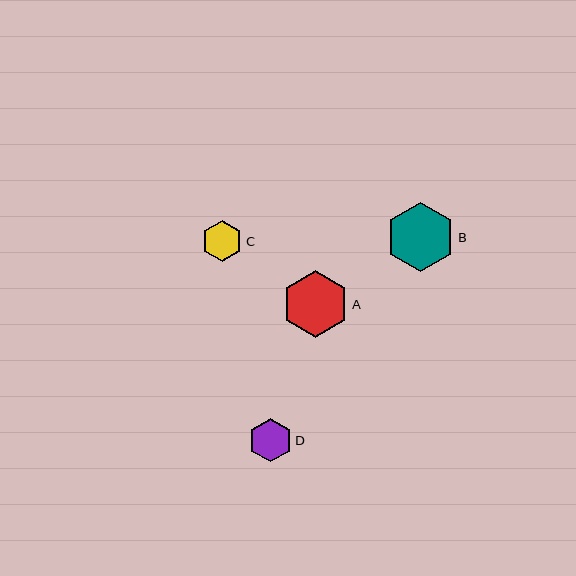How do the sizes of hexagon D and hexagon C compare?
Hexagon D and hexagon C are approximately the same size.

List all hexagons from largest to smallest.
From largest to smallest: B, A, D, C.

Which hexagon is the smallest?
Hexagon C is the smallest with a size of approximately 41 pixels.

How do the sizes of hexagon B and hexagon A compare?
Hexagon B and hexagon A are approximately the same size.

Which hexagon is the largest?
Hexagon B is the largest with a size of approximately 69 pixels.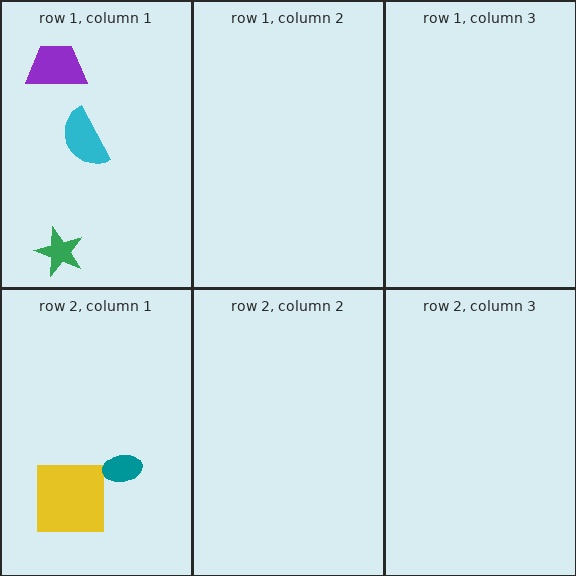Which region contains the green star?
The row 1, column 1 region.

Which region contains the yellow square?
The row 2, column 1 region.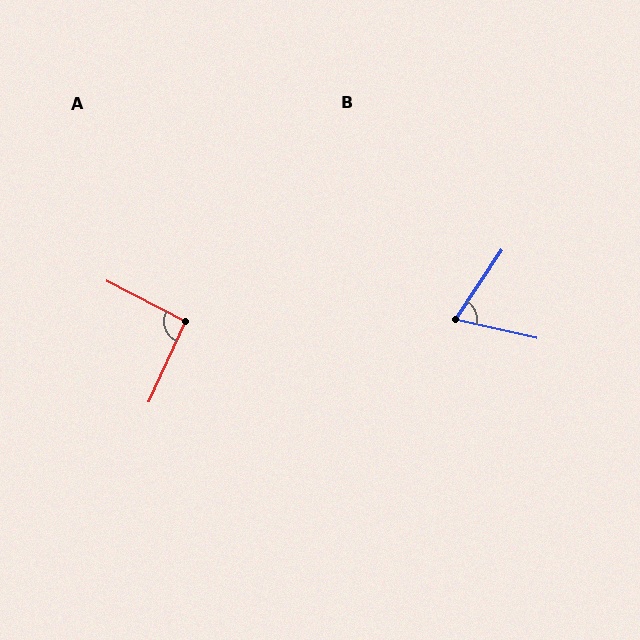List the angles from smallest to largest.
B (69°), A (93°).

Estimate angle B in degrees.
Approximately 69 degrees.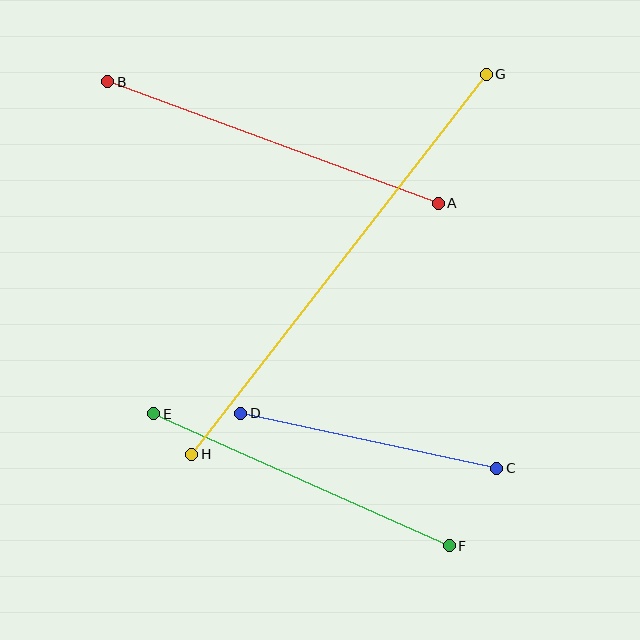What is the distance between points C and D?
The distance is approximately 261 pixels.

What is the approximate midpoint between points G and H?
The midpoint is at approximately (339, 264) pixels.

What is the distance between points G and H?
The distance is approximately 481 pixels.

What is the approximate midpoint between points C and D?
The midpoint is at approximately (369, 441) pixels.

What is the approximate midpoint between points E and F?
The midpoint is at approximately (302, 480) pixels.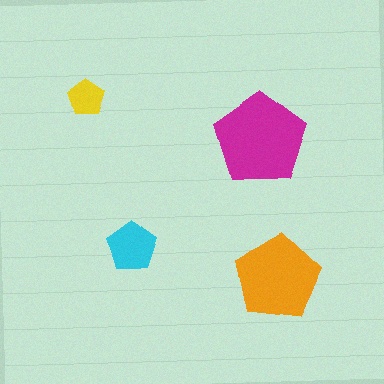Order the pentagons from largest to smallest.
the magenta one, the orange one, the cyan one, the yellow one.